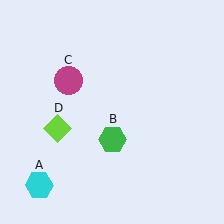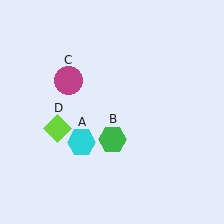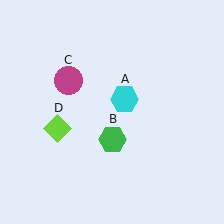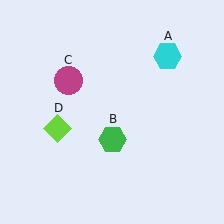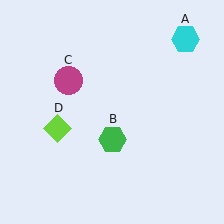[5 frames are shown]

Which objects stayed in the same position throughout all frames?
Green hexagon (object B) and magenta circle (object C) and lime diamond (object D) remained stationary.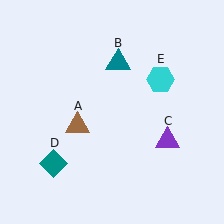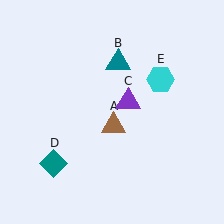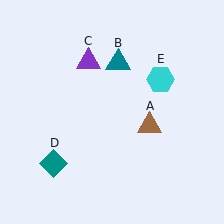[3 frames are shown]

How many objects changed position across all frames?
2 objects changed position: brown triangle (object A), purple triangle (object C).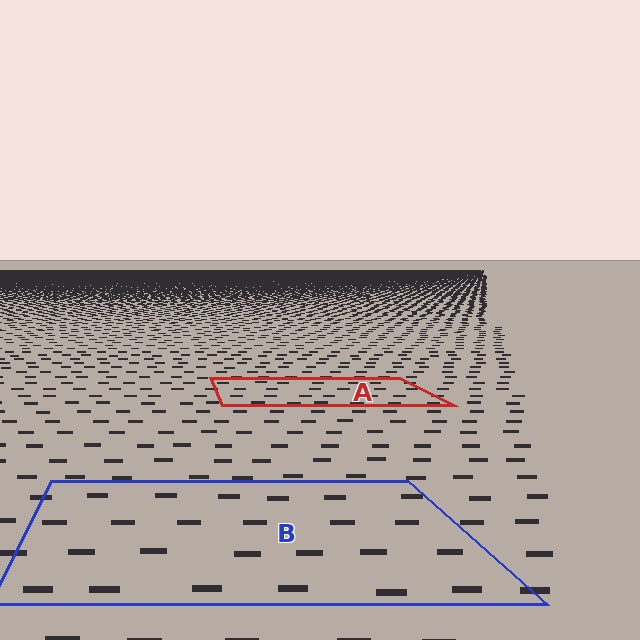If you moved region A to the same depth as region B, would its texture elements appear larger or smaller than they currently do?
They would appear larger. At a closer depth, the same texture elements are projected at a bigger on-screen size.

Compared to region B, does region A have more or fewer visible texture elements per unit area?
Region A has more texture elements per unit area — they are packed more densely because it is farther away.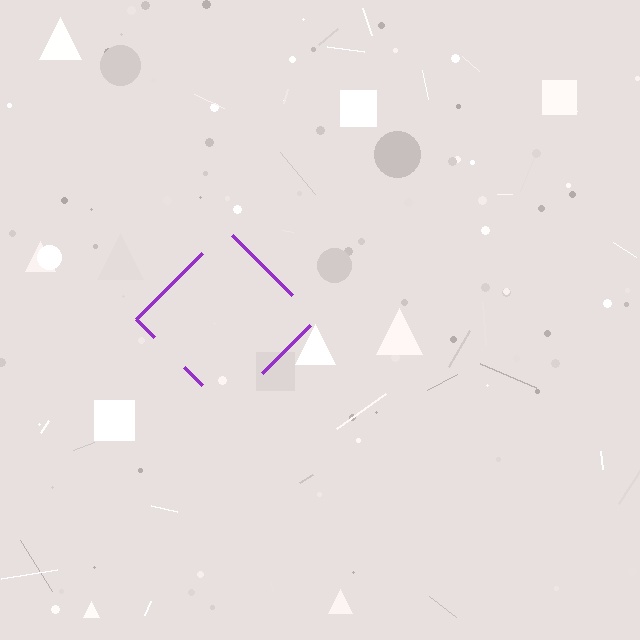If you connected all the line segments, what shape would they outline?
They would outline a diamond.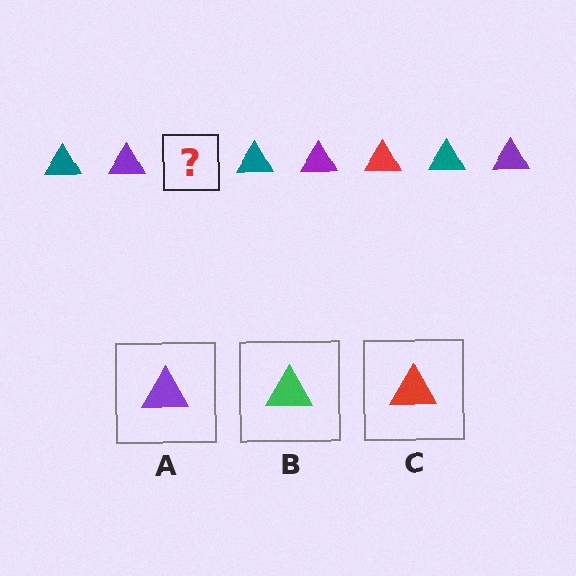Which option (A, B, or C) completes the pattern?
C.